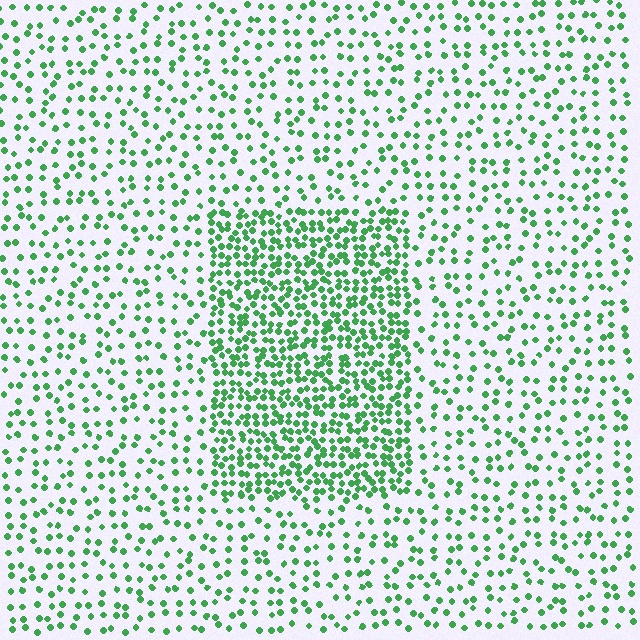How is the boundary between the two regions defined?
The boundary is defined by a change in element density (approximately 2.4x ratio). All elements are the same color, size, and shape.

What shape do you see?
I see a rectangle.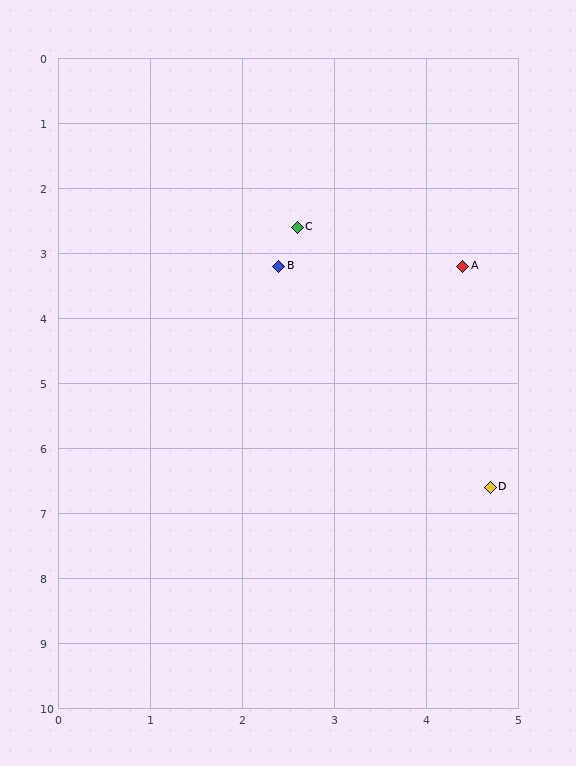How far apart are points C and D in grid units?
Points C and D are about 4.5 grid units apart.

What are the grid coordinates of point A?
Point A is at approximately (4.4, 3.2).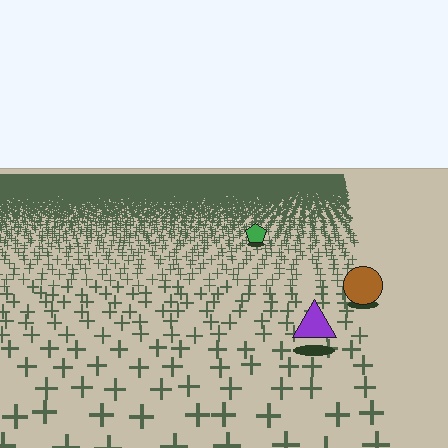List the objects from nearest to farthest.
From nearest to farthest: the purple triangle, the brown circle, the green pentagon.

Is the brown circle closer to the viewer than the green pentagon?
Yes. The brown circle is closer — you can tell from the texture gradient: the ground texture is coarser near it.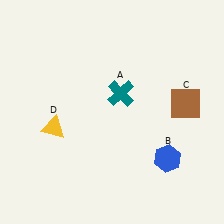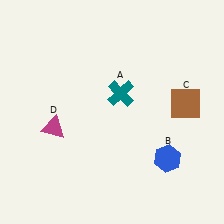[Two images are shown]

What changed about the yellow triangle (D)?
In Image 1, D is yellow. In Image 2, it changed to magenta.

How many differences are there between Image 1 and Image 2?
There is 1 difference between the two images.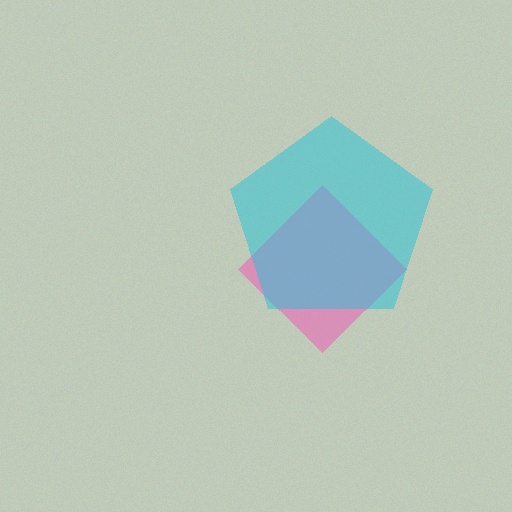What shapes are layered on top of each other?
The layered shapes are: a pink diamond, a cyan pentagon.